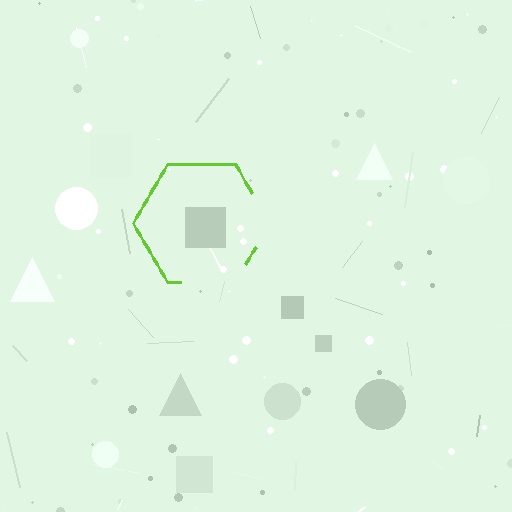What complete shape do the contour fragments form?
The contour fragments form a hexagon.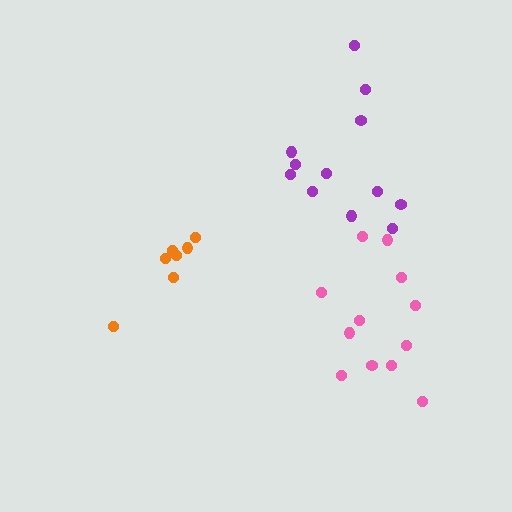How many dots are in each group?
Group 1: 12 dots, Group 2: 7 dots, Group 3: 12 dots (31 total).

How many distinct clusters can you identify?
There are 3 distinct clusters.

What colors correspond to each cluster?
The clusters are colored: pink, orange, purple.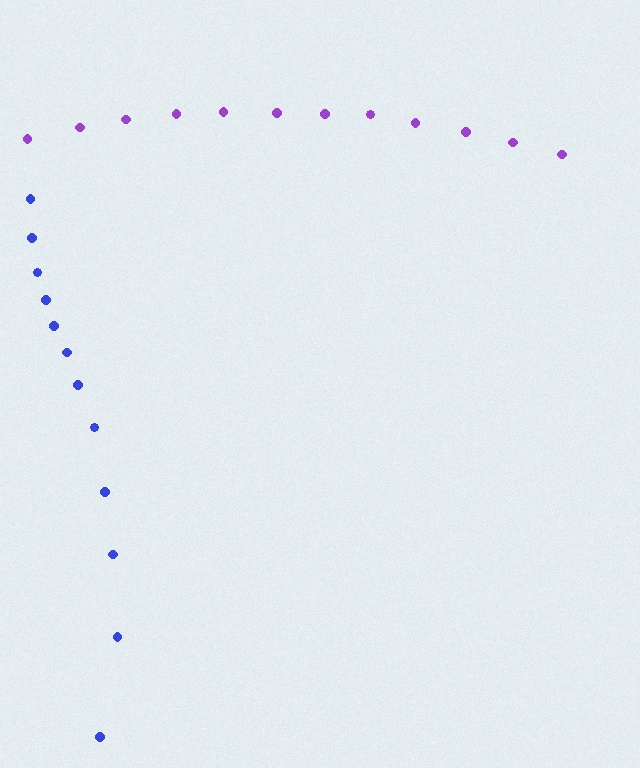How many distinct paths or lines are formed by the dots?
There are 2 distinct paths.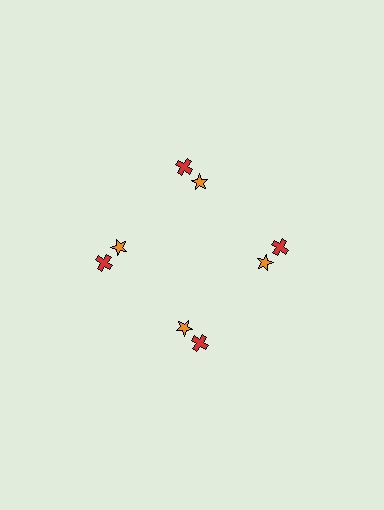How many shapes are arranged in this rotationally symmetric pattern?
There are 8 shapes, arranged in 4 groups of 2.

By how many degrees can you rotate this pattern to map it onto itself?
The pattern maps onto itself every 90 degrees of rotation.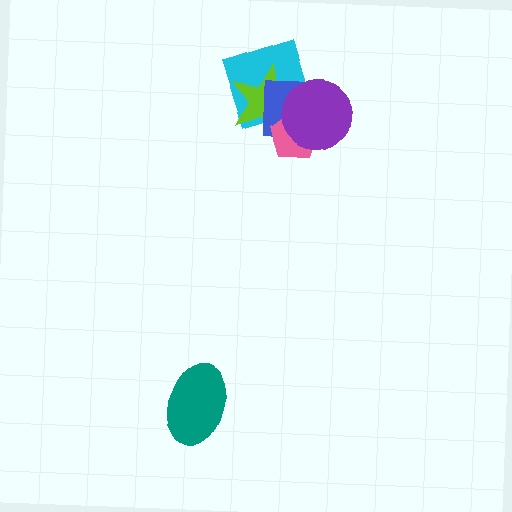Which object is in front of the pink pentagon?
The purple circle is in front of the pink pentagon.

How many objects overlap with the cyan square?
3 objects overlap with the cyan square.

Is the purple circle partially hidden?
No, no other shape covers it.